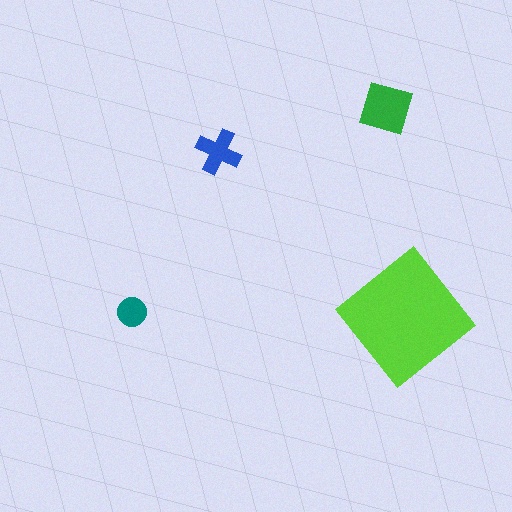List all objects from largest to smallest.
The lime diamond, the green diamond, the blue cross, the teal circle.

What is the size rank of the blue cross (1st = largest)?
3rd.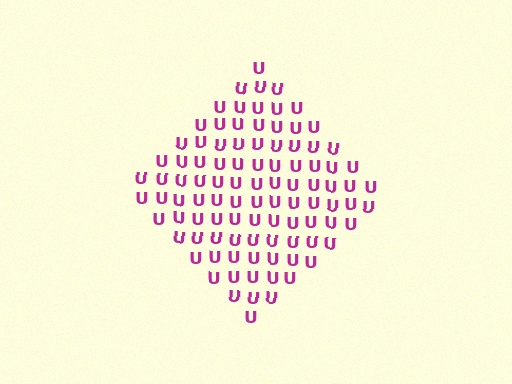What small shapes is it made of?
It is made of small letter U's.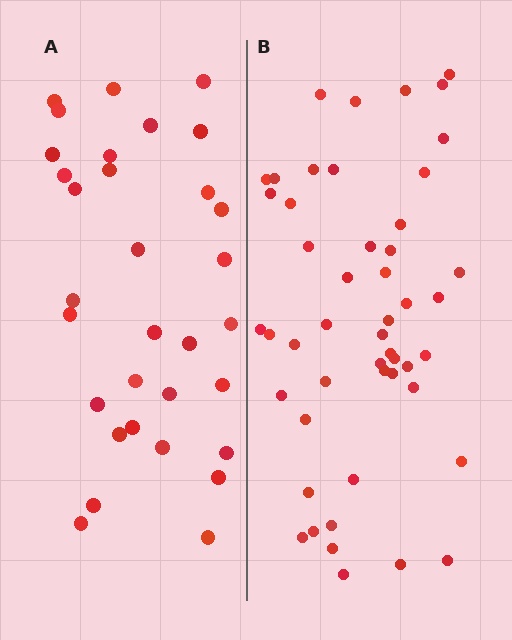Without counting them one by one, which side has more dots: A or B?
Region B (the right region) has more dots.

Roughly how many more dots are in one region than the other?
Region B has approximately 15 more dots than region A.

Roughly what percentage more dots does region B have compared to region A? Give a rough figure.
About 55% more.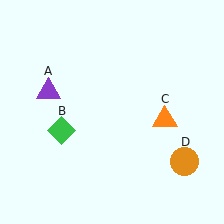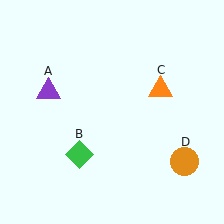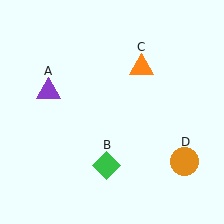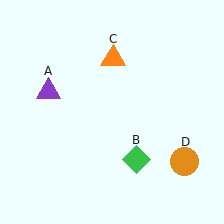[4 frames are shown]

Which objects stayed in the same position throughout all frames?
Purple triangle (object A) and orange circle (object D) remained stationary.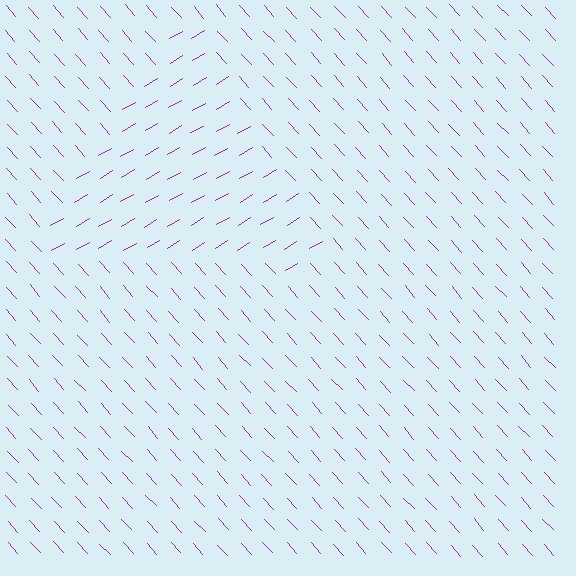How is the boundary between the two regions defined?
The boundary is defined purely by a change in line orientation (approximately 78 degrees difference). All lines are the same color and thickness.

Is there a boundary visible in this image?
Yes, there is a texture boundary formed by a change in line orientation.